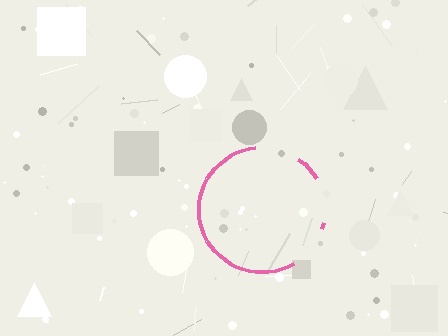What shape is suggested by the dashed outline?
The dashed outline suggests a circle.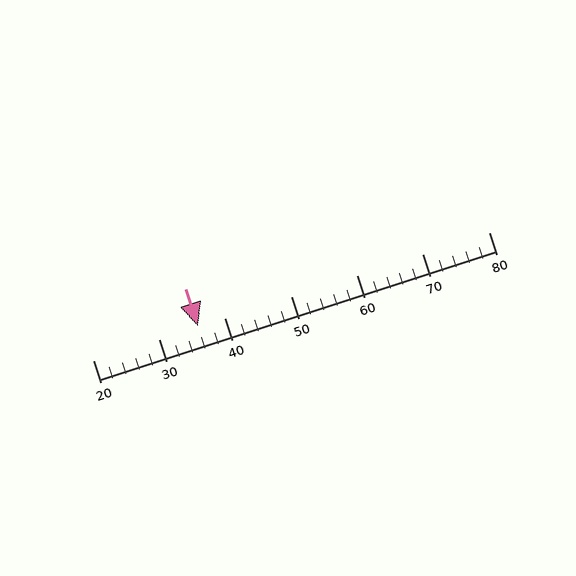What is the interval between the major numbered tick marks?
The major tick marks are spaced 10 units apart.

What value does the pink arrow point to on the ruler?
The pink arrow points to approximately 36.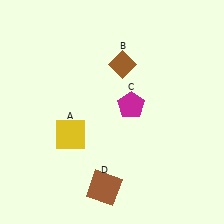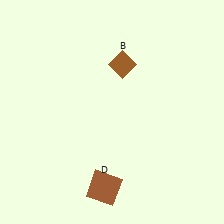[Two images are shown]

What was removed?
The magenta pentagon (C), the yellow square (A) were removed in Image 2.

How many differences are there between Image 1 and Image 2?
There are 2 differences between the two images.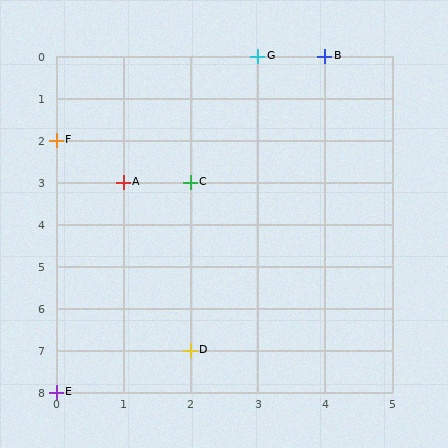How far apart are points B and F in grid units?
Points B and F are 4 columns and 2 rows apart (about 4.5 grid units diagonally).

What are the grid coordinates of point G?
Point G is at grid coordinates (3, 0).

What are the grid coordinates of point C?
Point C is at grid coordinates (2, 3).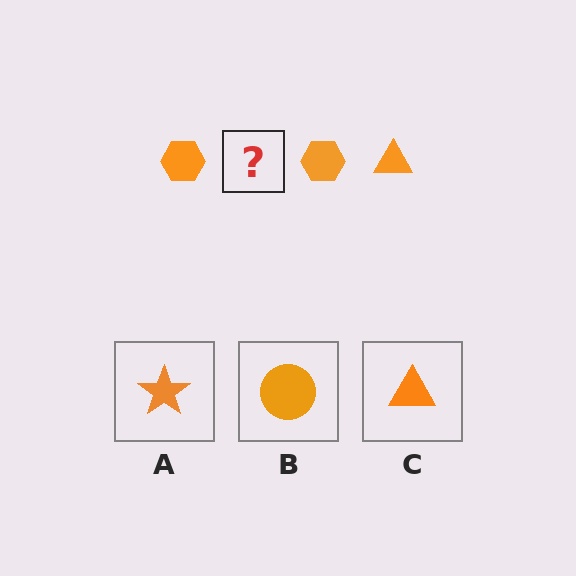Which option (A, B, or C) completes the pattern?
C.